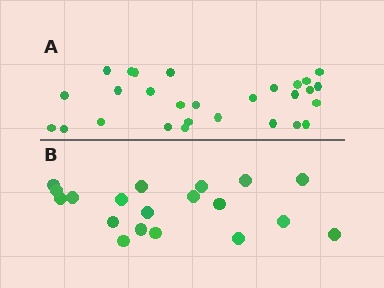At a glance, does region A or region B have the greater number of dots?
Region A (the top region) has more dots.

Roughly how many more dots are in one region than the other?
Region A has roughly 8 or so more dots than region B.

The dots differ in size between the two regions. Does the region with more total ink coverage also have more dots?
No. Region B has more total ink coverage because its dots are larger, but region A actually contains more individual dots. Total area can be misleading — the number of items is what matters here.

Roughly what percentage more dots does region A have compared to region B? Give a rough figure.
About 45% more.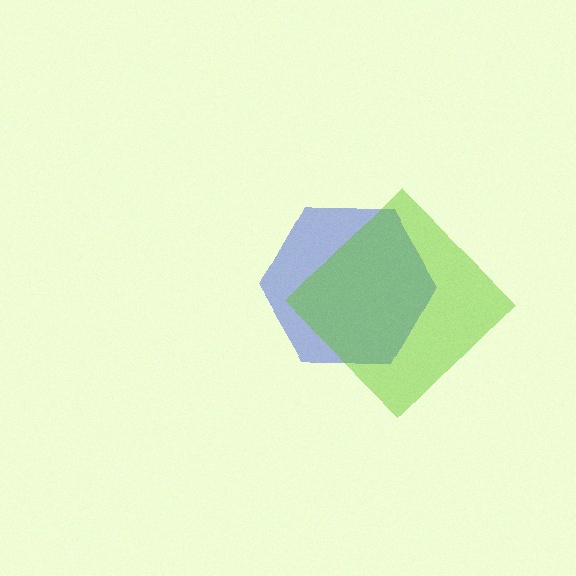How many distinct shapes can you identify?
There are 2 distinct shapes: a blue hexagon, a lime diamond.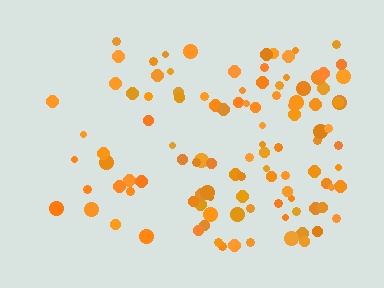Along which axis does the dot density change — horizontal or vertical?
Horizontal.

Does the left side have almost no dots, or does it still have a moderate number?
Still a moderate number, just noticeably fewer than the right.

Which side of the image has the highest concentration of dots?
The right.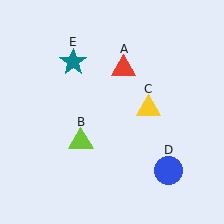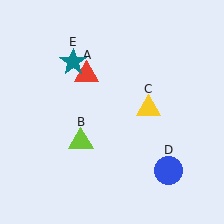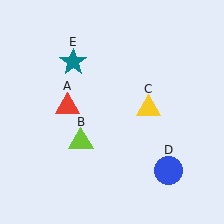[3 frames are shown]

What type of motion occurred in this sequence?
The red triangle (object A) rotated counterclockwise around the center of the scene.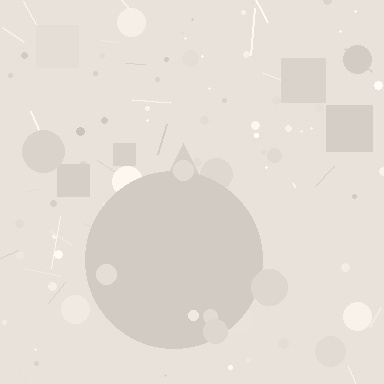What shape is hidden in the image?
A circle is hidden in the image.